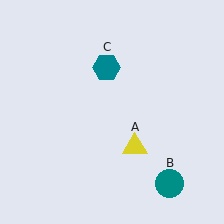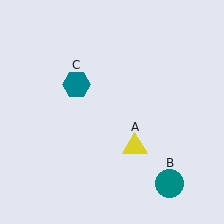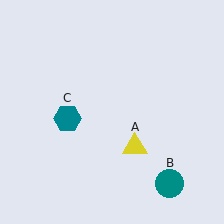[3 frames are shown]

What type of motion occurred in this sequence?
The teal hexagon (object C) rotated counterclockwise around the center of the scene.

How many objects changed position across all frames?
1 object changed position: teal hexagon (object C).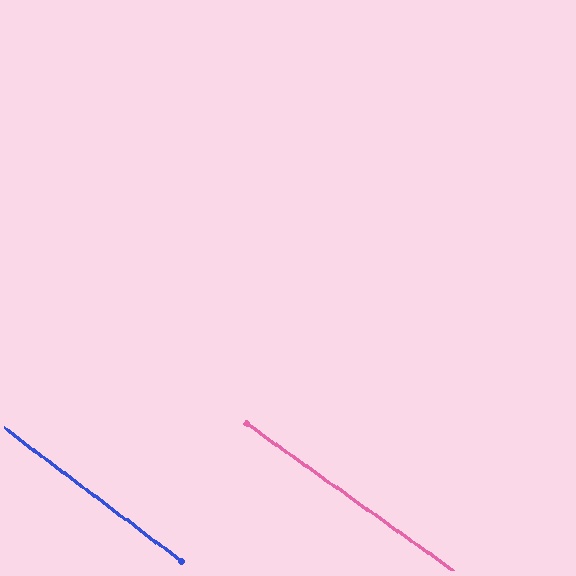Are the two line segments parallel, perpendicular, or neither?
Parallel — their directions differ by only 1.3°.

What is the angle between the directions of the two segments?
Approximately 1 degree.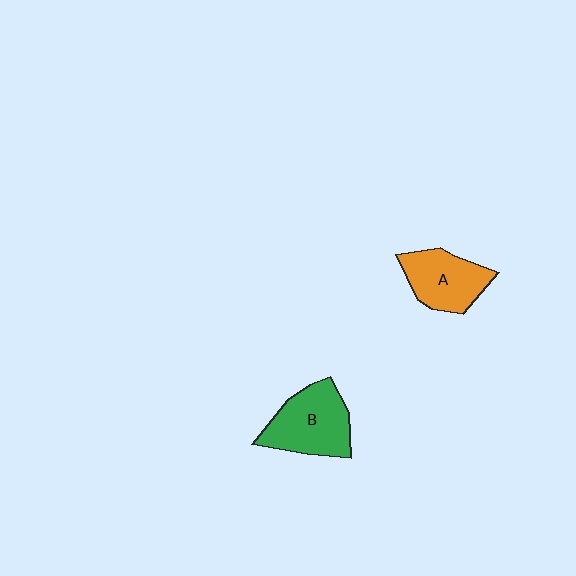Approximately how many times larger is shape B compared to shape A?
Approximately 1.2 times.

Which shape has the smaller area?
Shape A (orange).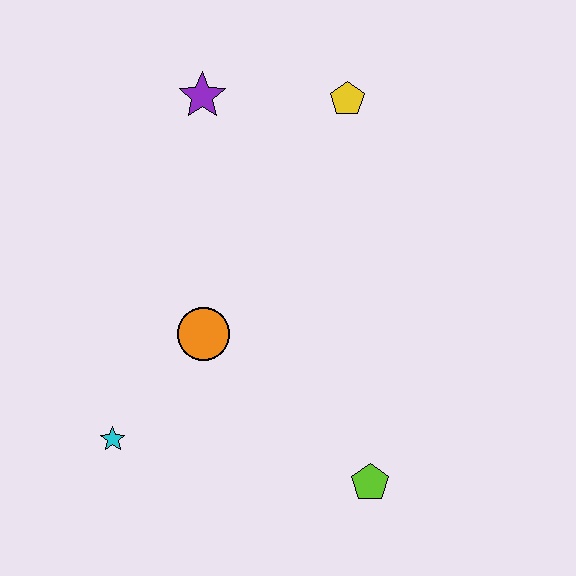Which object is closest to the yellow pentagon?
The purple star is closest to the yellow pentagon.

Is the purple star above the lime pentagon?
Yes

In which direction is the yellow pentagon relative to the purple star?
The yellow pentagon is to the right of the purple star.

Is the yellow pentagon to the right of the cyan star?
Yes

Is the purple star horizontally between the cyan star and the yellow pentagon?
Yes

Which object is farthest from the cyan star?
The yellow pentagon is farthest from the cyan star.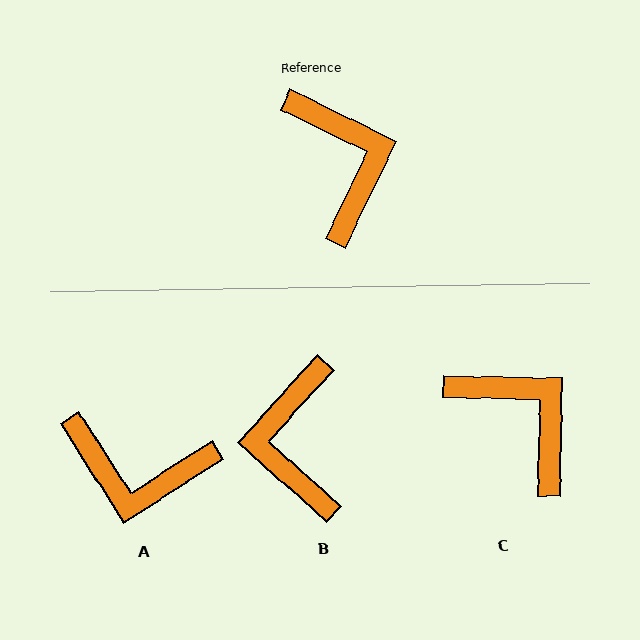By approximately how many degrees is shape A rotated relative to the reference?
Approximately 121 degrees clockwise.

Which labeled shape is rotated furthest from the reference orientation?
B, about 164 degrees away.